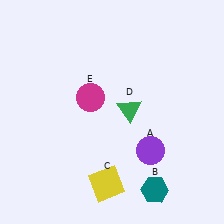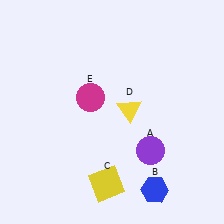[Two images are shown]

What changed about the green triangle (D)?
In Image 1, D is green. In Image 2, it changed to yellow.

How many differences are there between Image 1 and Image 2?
There are 2 differences between the two images.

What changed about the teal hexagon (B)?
In Image 1, B is teal. In Image 2, it changed to blue.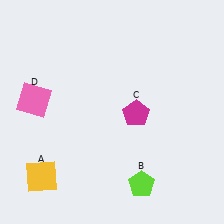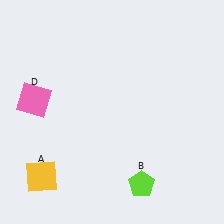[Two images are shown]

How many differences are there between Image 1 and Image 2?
There is 1 difference between the two images.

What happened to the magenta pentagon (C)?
The magenta pentagon (C) was removed in Image 2. It was in the bottom-right area of Image 1.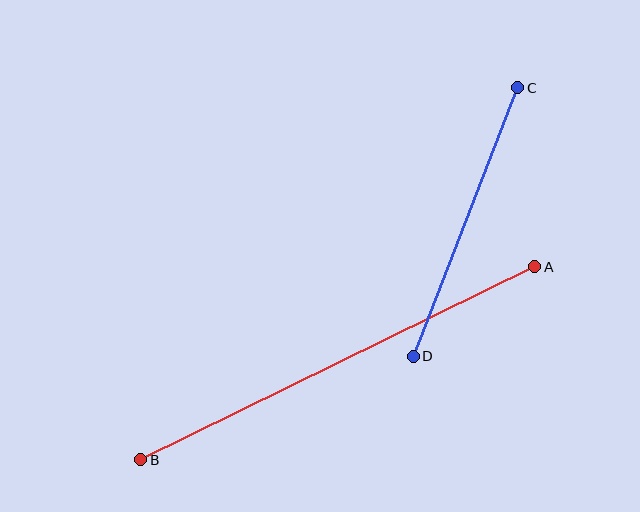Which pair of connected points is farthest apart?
Points A and B are farthest apart.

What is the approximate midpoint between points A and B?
The midpoint is at approximately (338, 363) pixels.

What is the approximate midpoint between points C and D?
The midpoint is at approximately (465, 222) pixels.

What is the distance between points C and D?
The distance is approximately 288 pixels.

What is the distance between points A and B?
The distance is approximately 439 pixels.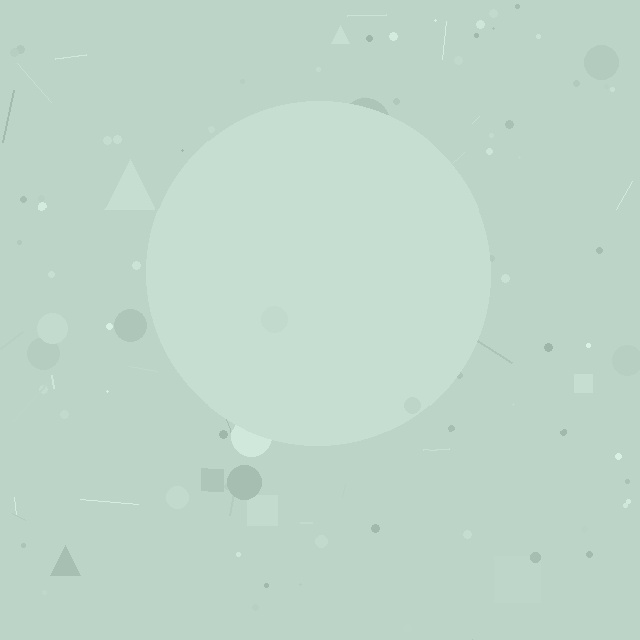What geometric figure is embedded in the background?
A circle is embedded in the background.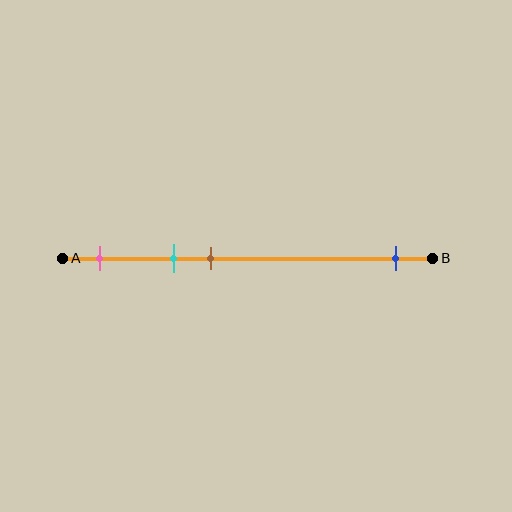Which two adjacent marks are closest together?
The cyan and brown marks are the closest adjacent pair.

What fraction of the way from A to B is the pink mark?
The pink mark is approximately 10% (0.1) of the way from A to B.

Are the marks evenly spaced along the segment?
No, the marks are not evenly spaced.